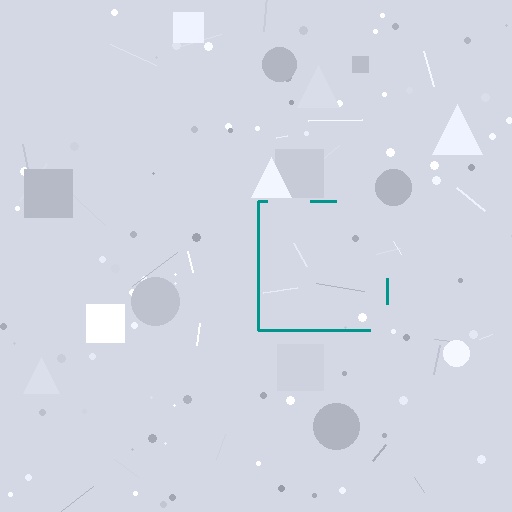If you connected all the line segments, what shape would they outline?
They would outline a square.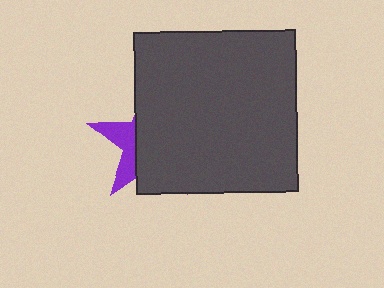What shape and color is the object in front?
The object in front is a dark gray square.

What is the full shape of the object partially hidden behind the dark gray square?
The partially hidden object is a purple star.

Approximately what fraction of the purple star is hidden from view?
Roughly 70% of the purple star is hidden behind the dark gray square.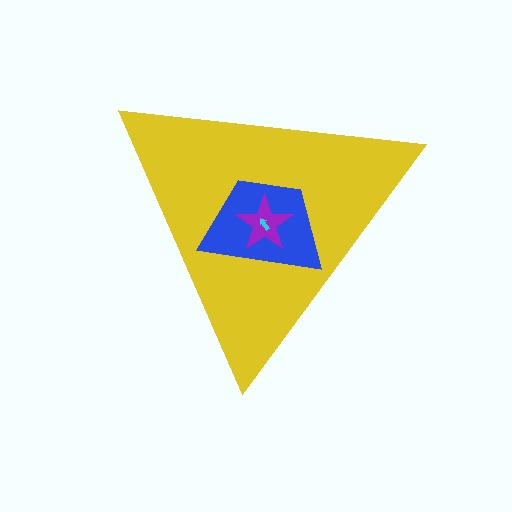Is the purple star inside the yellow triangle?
Yes.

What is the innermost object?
The cyan arrow.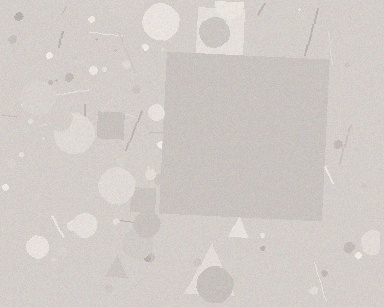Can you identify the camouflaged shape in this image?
The camouflaged shape is a square.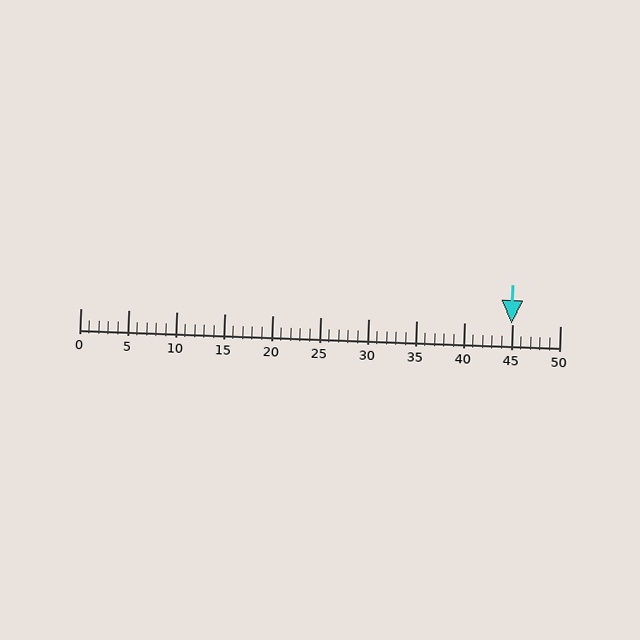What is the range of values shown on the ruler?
The ruler shows values from 0 to 50.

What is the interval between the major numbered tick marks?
The major tick marks are spaced 5 units apart.